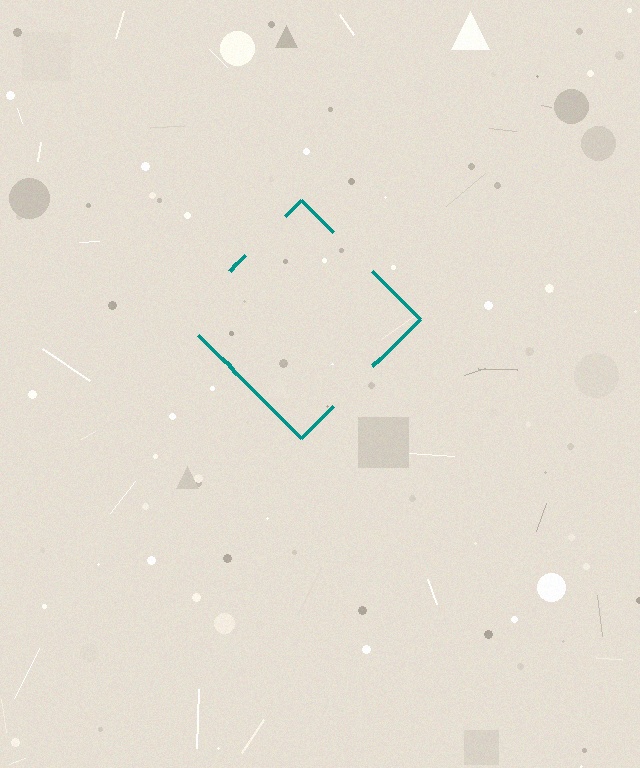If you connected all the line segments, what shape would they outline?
They would outline a diamond.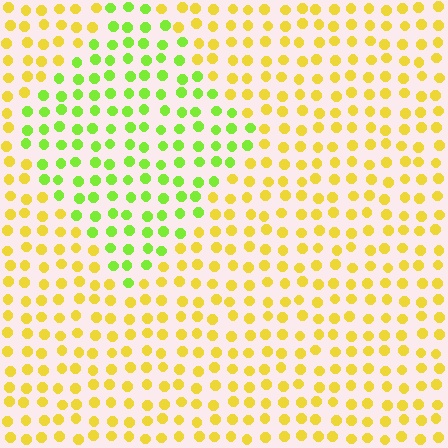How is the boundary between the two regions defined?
The boundary is defined purely by a slight shift in hue (about 44 degrees). Spacing, size, and orientation are identical on both sides.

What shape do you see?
I see a diamond.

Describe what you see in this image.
The image is filled with small yellow elements in a uniform arrangement. A diamond-shaped region is visible where the elements are tinted to a slightly different hue, forming a subtle color boundary.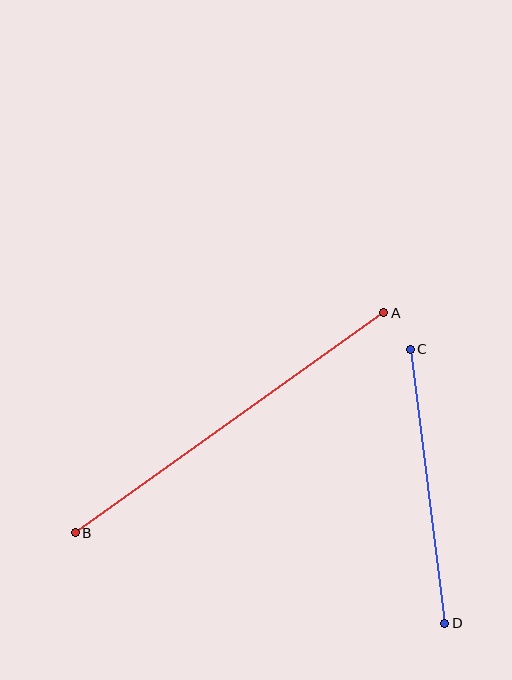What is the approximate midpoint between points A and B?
The midpoint is at approximately (229, 423) pixels.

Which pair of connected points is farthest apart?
Points A and B are farthest apart.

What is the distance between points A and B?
The distance is approximately 379 pixels.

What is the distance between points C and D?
The distance is approximately 277 pixels.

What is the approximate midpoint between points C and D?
The midpoint is at approximately (428, 486) pixels.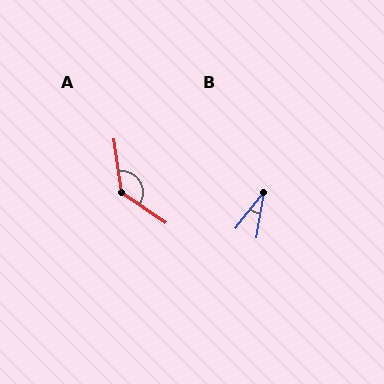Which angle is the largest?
A, at approximately 132 degrees.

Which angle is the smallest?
B, at approximately 29 degrees.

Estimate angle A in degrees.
Approximately 132 degrees.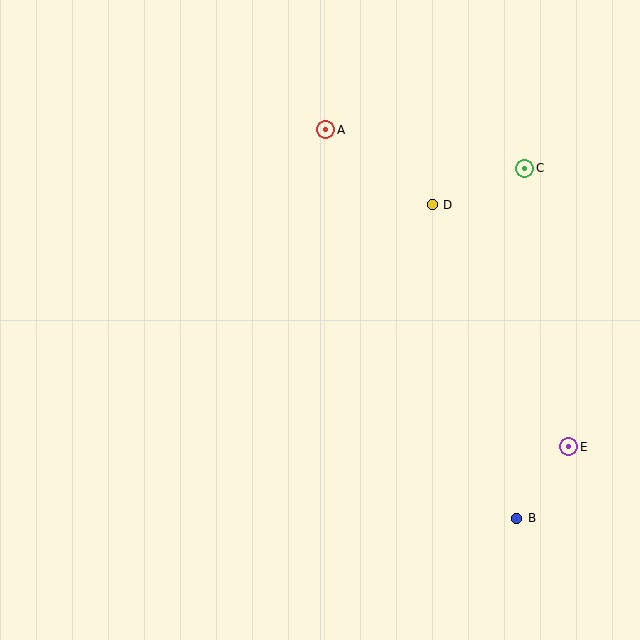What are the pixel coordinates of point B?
Point B is at (517, 518).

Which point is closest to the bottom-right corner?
Point B is closest to the bottom-right corner.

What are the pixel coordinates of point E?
Point E is at (569, 447).